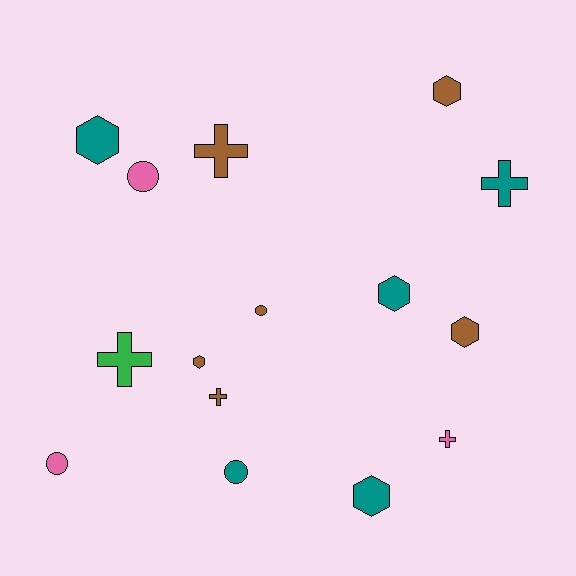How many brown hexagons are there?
There are 3 brown hexagons.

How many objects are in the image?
There are 15 objects.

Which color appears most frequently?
Brown, with 6 objects.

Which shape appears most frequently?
Hexagon, with 6 objects.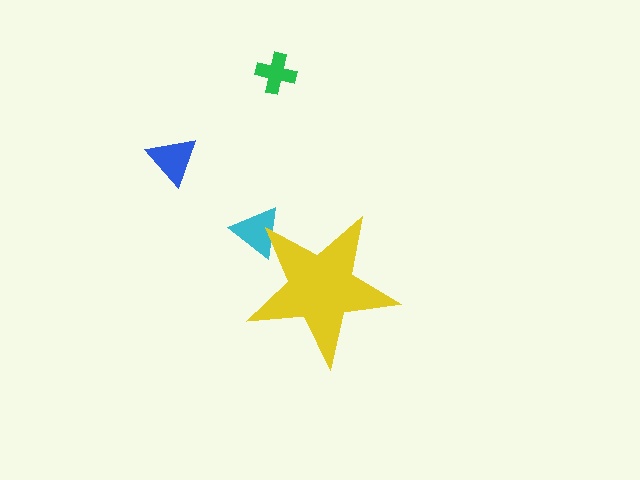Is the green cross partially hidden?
No, the green cross is fully visible.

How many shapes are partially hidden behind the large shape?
1 shape is partially hidden.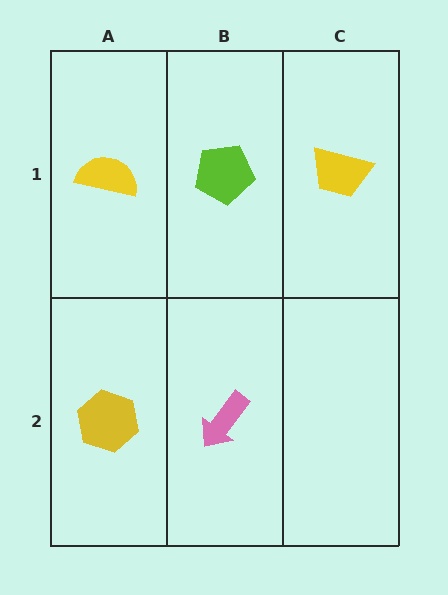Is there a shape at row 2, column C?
No, that cell is empty.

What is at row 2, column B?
A pink arrow.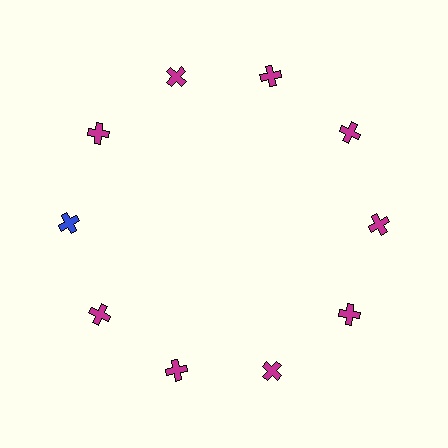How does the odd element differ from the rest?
It has a different color: blue instead of magenta.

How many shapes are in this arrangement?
There are 10 shapes arranged in a ring pattern.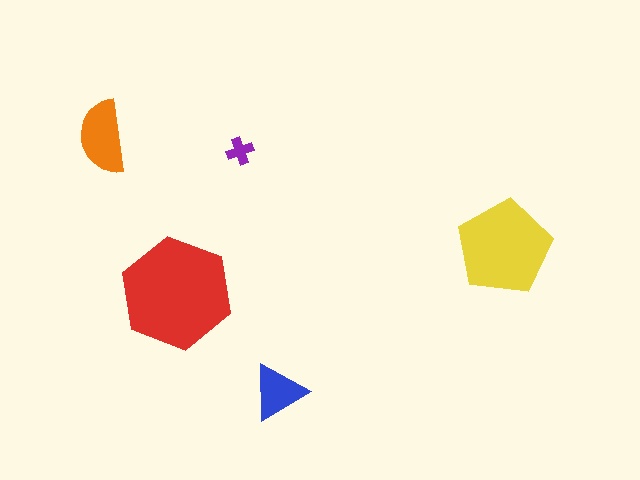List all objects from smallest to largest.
The purple cross, the blue triangle, the orange semicircle, the yellow pentagon, the red hexagon.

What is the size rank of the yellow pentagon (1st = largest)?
2nd.